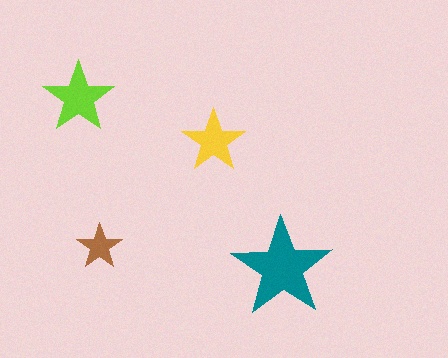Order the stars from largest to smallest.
the teal one, the lime one, the yellow one, the brown one.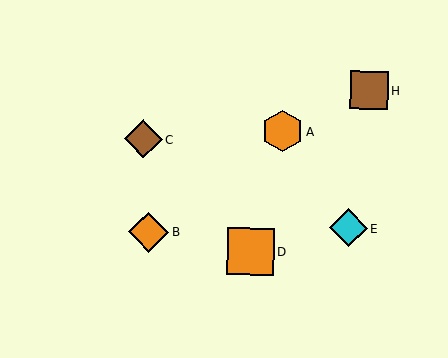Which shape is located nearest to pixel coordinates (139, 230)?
The orange diamond (labeled B) at (149, 232) is nearest to that location.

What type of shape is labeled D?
Shape D is an orange square.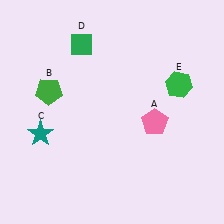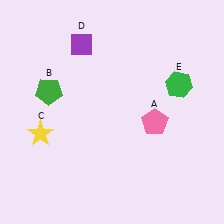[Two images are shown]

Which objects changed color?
C changed from teal to yellow. D changed from green to purple.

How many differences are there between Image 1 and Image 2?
There are 2 differences between the two images.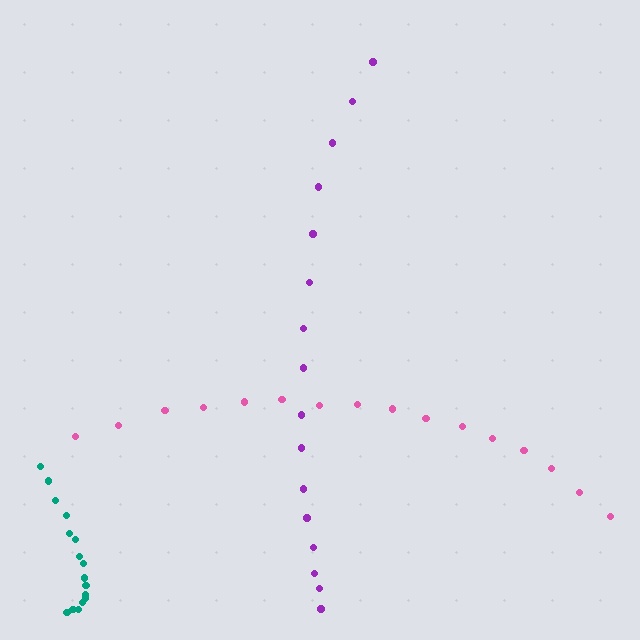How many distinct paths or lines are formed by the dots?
There are 3 distinct paths.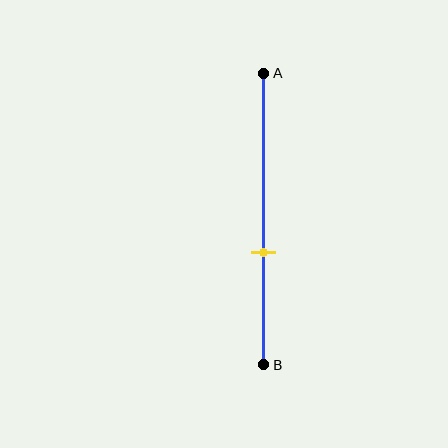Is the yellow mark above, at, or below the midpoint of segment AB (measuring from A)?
The yellow mark is below the midpoint of segment AB.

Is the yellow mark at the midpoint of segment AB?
No, the mark is at about 60% from A, not at the 50% midpoint.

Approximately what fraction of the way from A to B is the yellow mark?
The yellow mark is approximately 60% of the way from A to B.